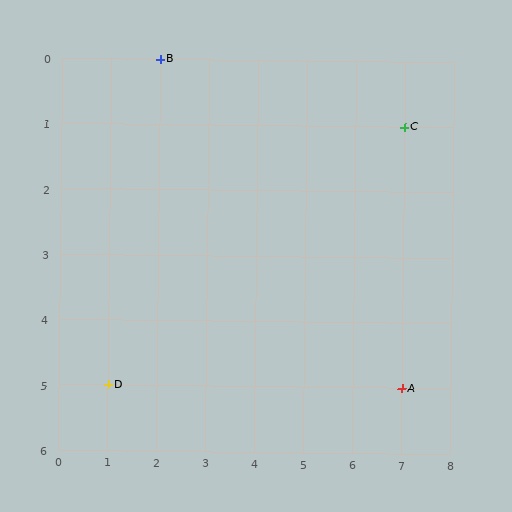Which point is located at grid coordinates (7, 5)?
Point A is at (7, 5).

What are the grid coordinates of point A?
Point A is at grid coordinates (7, 5).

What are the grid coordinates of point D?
Point D is at grid coordinates (1, 5).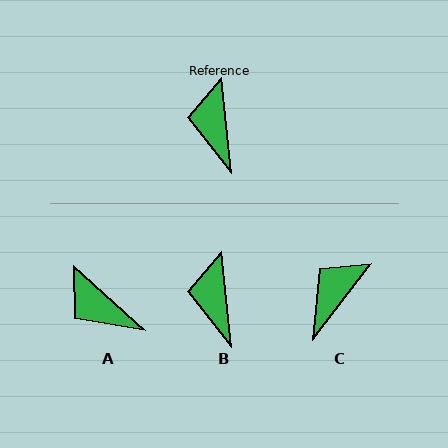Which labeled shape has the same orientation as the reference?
B.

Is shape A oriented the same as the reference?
No, it is off by about 42 degrees.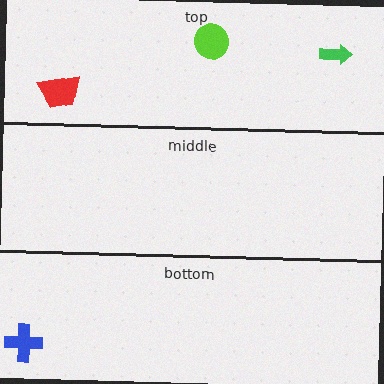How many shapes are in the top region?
3.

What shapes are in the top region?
The green arrow, the lime circle, the red trapezoid.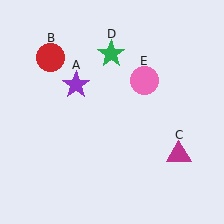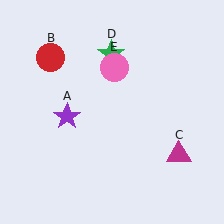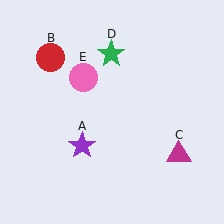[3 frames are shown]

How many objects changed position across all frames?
2 objects changed position: purple star (object A), pink circle (object E).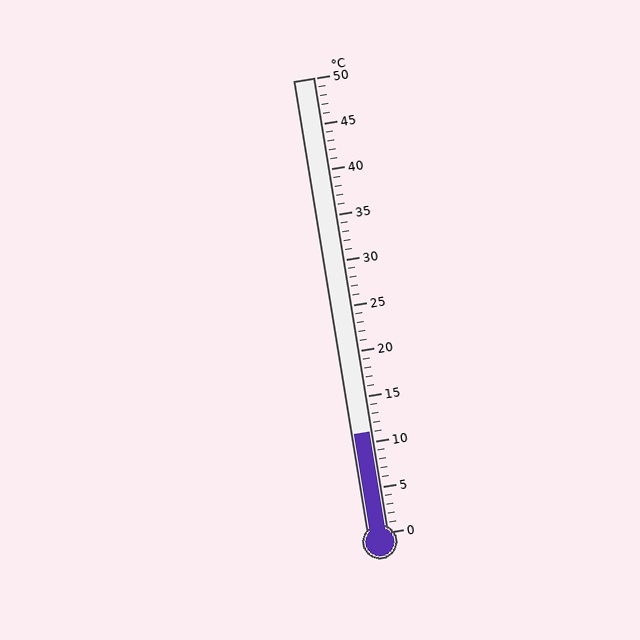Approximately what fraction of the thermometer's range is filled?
The thermometer is filled to approximately 20% of its range.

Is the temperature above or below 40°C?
The temperature is below 40°C.